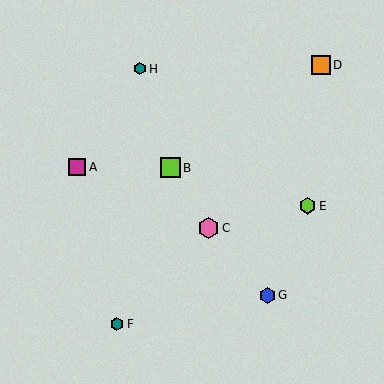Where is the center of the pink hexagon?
The center of the pink hexagon is at (209, 228).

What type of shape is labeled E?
Shape E is a lime hexagon.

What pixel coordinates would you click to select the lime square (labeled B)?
Click at (170, 168) to select the lime square B.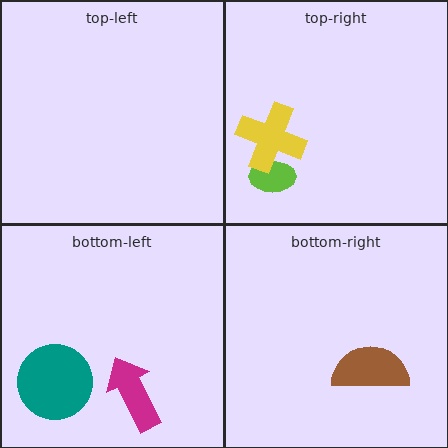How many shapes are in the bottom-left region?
2.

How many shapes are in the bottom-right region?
1.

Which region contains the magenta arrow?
The bottom-left region.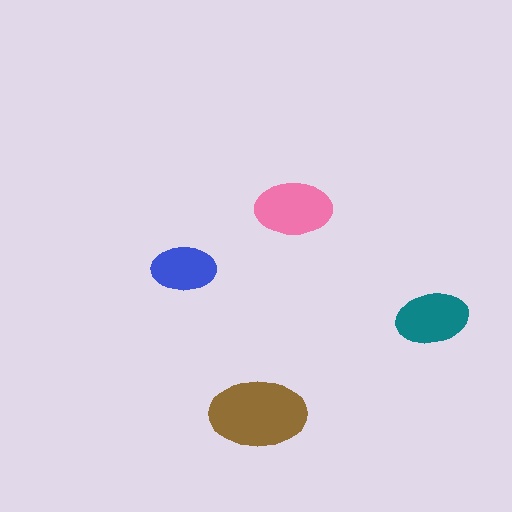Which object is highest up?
The pink ellipse is topmost.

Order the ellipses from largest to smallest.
the brown one, the pink one, the teal one, the blue one.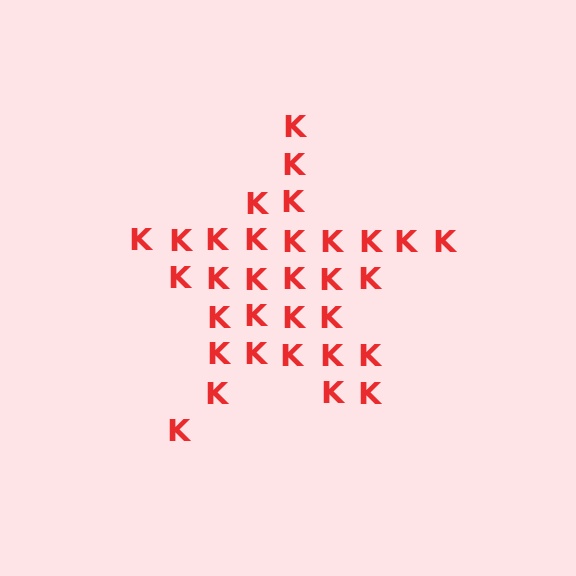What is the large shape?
The large shape is a star.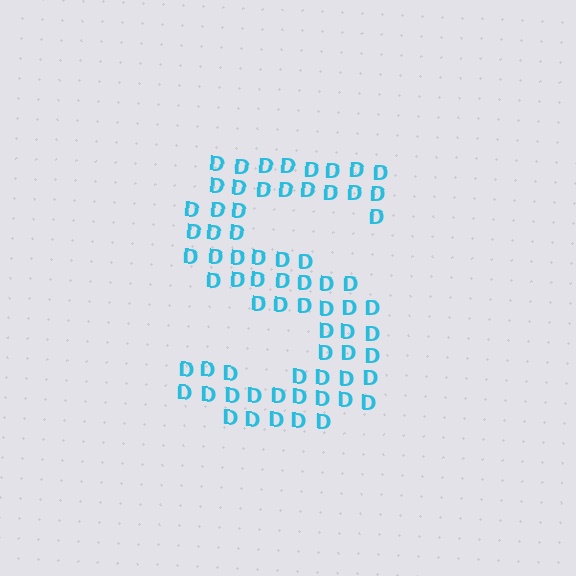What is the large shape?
The large shape is the letter S.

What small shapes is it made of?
It is made of small letter D's.